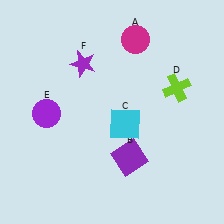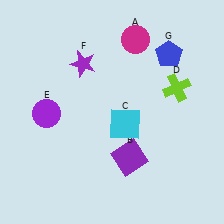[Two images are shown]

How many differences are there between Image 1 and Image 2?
There is 1 difference between the two images.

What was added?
A blue pentagon (G) was added in Image 2.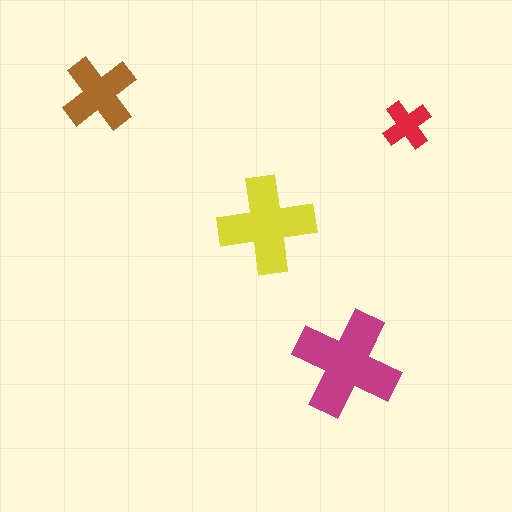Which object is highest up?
The brown cross is topmost.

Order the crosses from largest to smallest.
the magenta one, the yellow one, the brown one, the red one.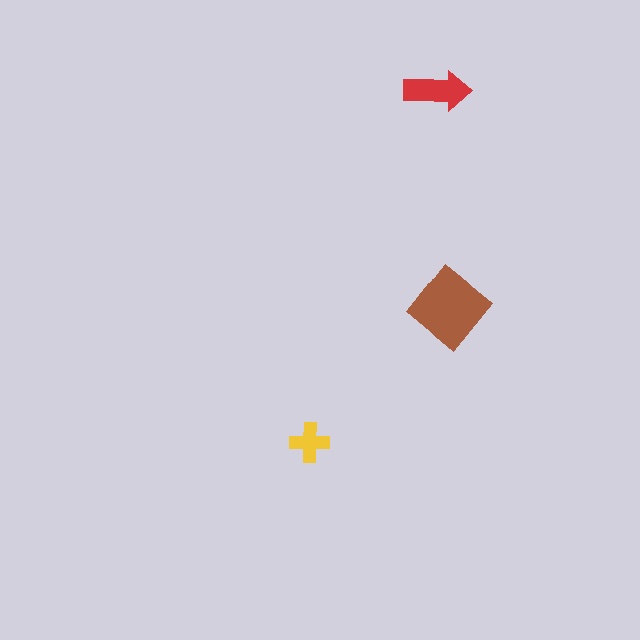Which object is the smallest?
The yellow cross.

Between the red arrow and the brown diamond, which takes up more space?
The brown diamond.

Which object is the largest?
The brown diamond.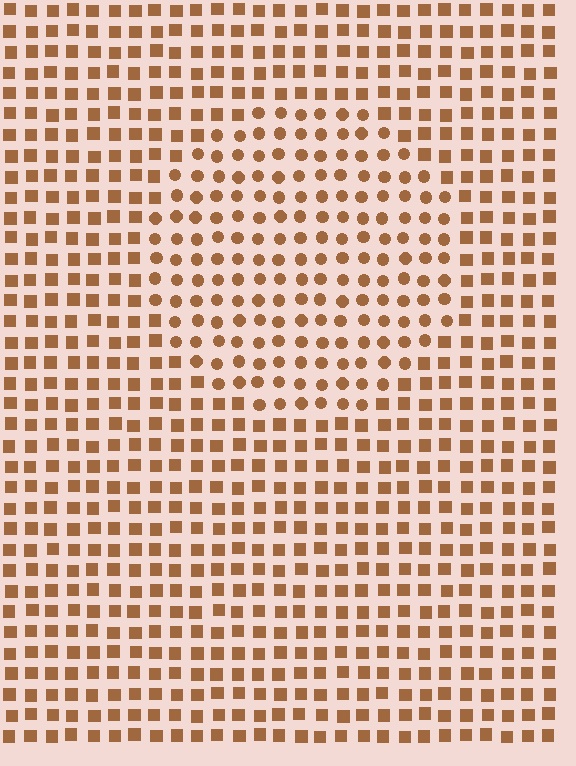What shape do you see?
I see a circle.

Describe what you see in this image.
The image is filled with small brown elements arranged in a uniform grid. A circle-shaped region contains circles, while the surrounding area contains squares. The boundary is defined purely by the change in element shape.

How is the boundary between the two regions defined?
The boundary is defined by a change in element shape: circles inside vs. squares outside. All elements share the same color and spacing.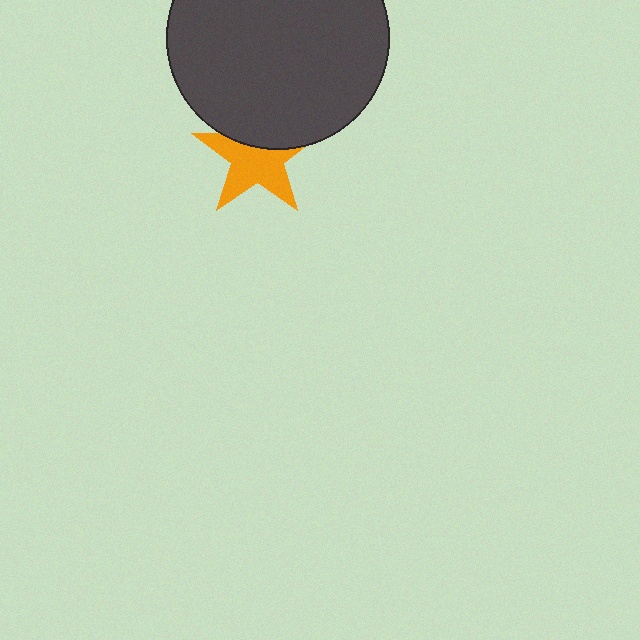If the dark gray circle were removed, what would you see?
You would see the complete orange star.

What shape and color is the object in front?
The object in front is a dark gray circle.